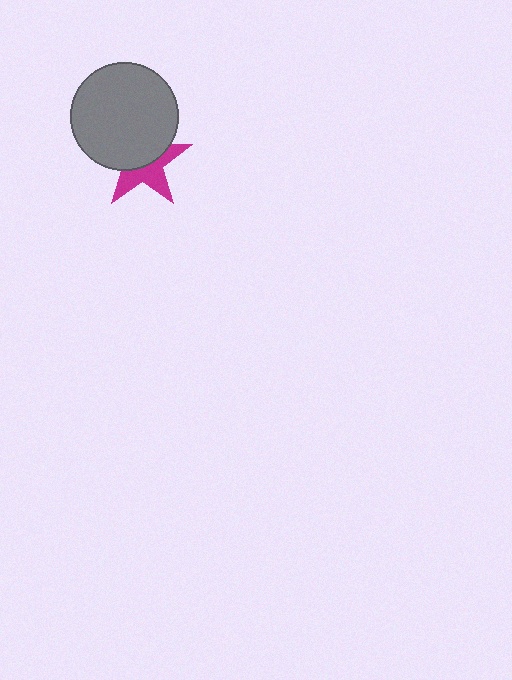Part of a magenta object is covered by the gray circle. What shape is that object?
It is a star.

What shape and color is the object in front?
The object in front is a gray circle.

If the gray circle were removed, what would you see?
You would see the complete magenta star.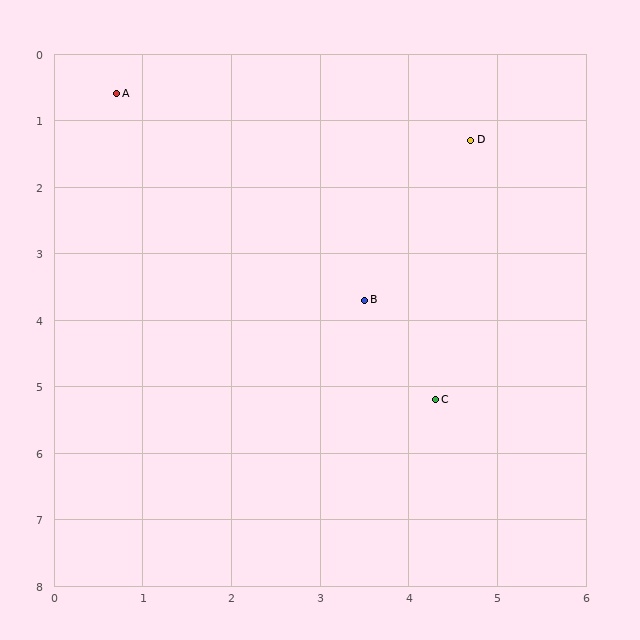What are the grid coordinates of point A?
Point A is at approximately (0.7, 0.6).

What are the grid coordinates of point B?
Point B is at approximately (3.5, 3.7).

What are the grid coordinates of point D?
Point D is at approximately (4.7, 1.3).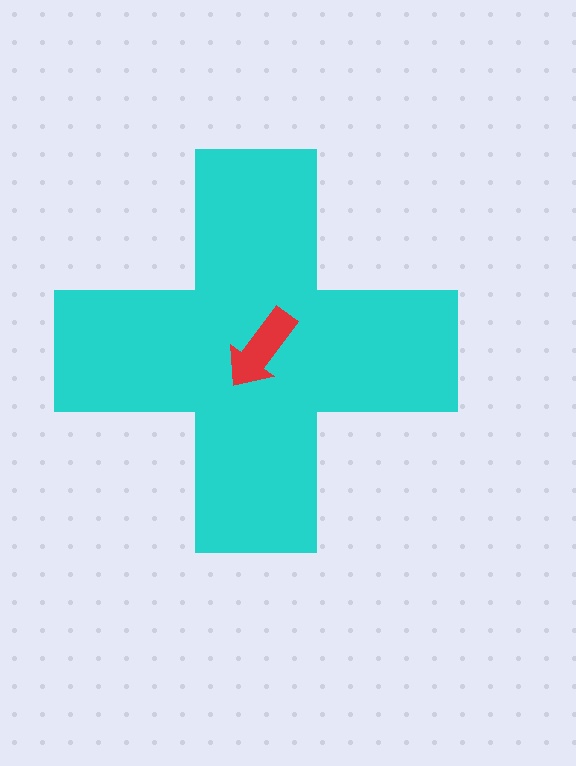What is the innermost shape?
The red arrow.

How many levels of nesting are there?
2.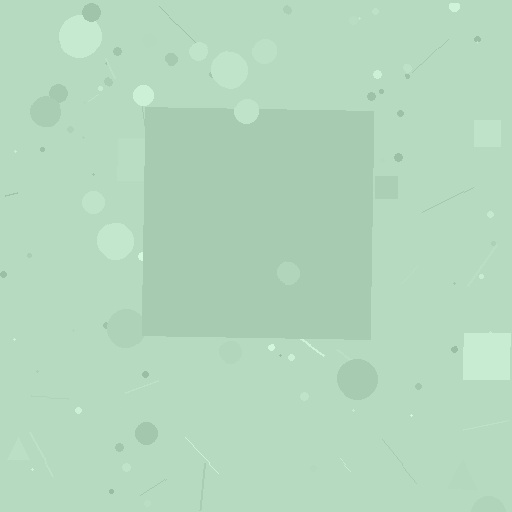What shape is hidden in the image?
A square is hidden in the image.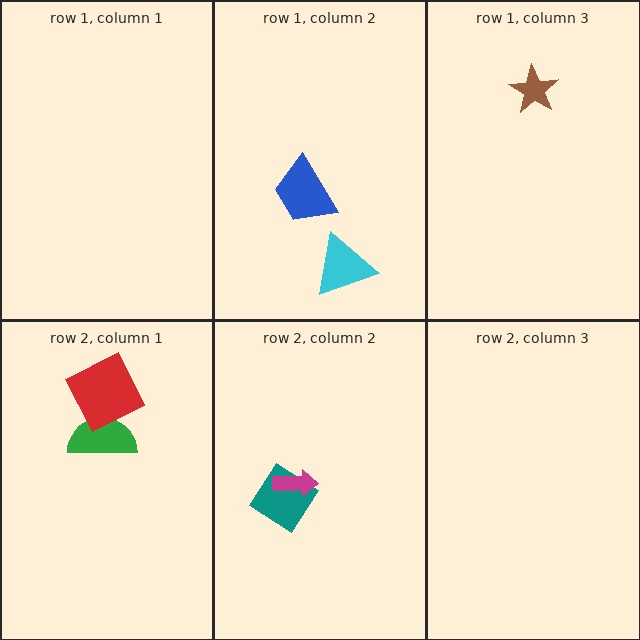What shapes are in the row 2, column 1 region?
The green semicircle, the red square.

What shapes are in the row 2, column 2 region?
The teal diamond, the magenta arrow.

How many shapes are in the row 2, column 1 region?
2.